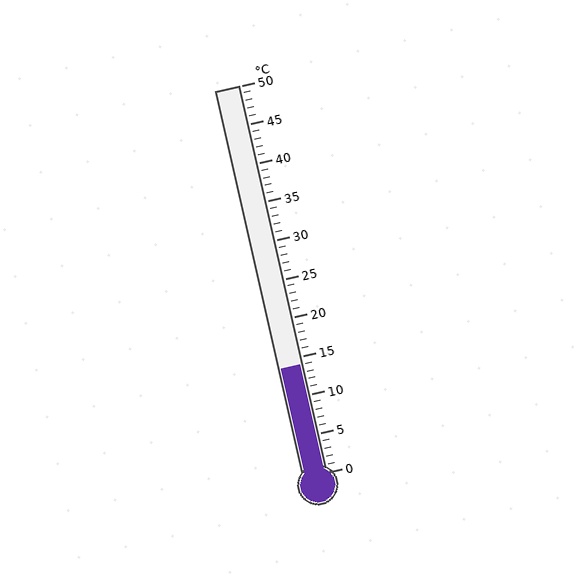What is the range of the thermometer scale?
The thermometer scale ranges from 0°C to 50°C.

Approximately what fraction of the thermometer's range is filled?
The thermometer is filled to approximately 30% of its range.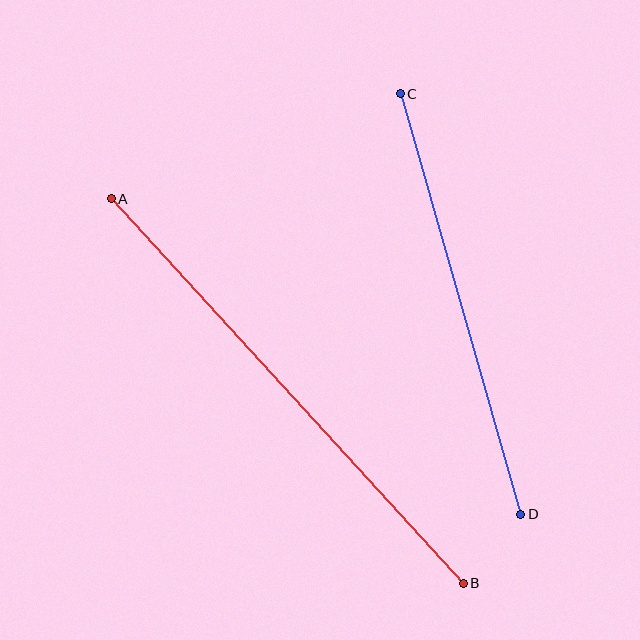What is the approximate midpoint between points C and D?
The midpoint is at approximately (460, 304) pixels.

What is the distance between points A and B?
The distance is approximately 521 pixels.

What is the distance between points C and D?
The distance is approximately 437 pixels.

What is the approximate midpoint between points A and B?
The midpoint is at approximately (287, 391) pixels.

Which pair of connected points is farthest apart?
Points A and B are farthest apart.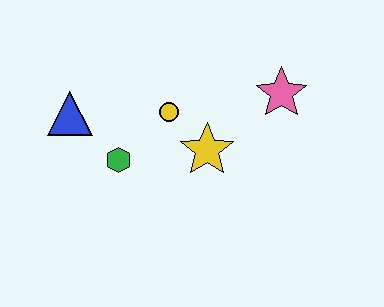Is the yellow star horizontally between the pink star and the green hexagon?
Yes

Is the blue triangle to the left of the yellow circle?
Yes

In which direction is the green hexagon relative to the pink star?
The green hexagon is to the left of the pink star.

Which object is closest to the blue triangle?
The green hexagon is closest to the blue triangle.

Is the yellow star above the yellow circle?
No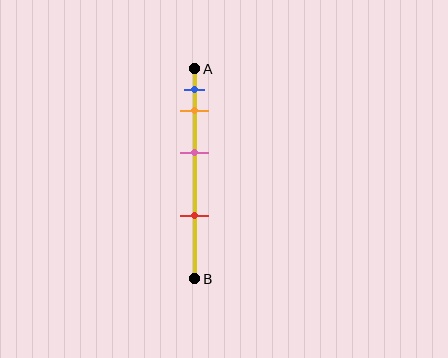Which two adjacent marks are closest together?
The blue and orange marks are the closest adjacent pair.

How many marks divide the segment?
There are 4 marks dividing the segment.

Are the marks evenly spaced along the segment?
No, the marks are not evenly spaced.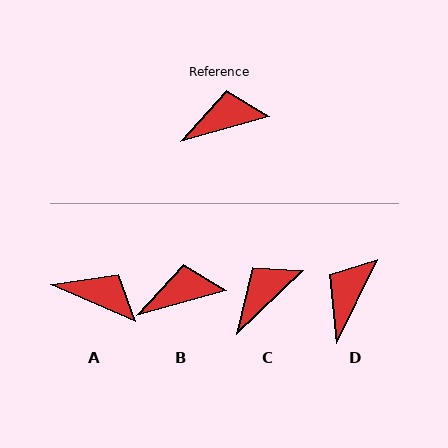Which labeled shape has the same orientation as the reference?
B.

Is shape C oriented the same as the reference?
No, it is off by about 28 degrees.